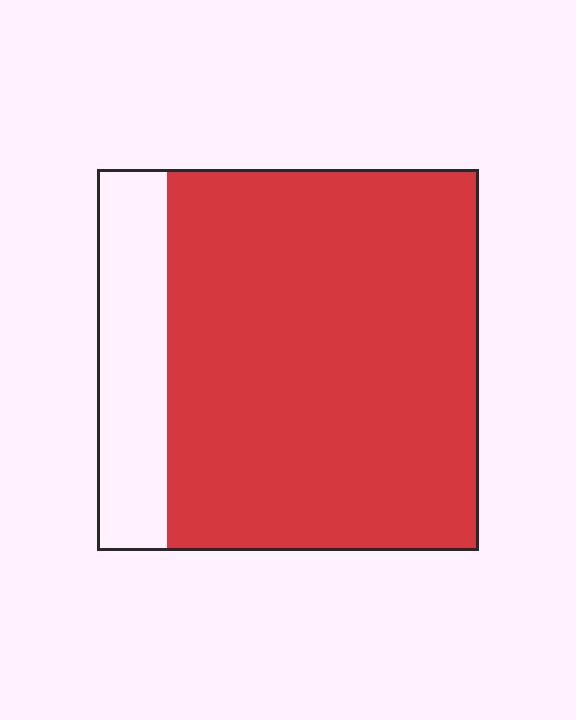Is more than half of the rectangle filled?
Yes.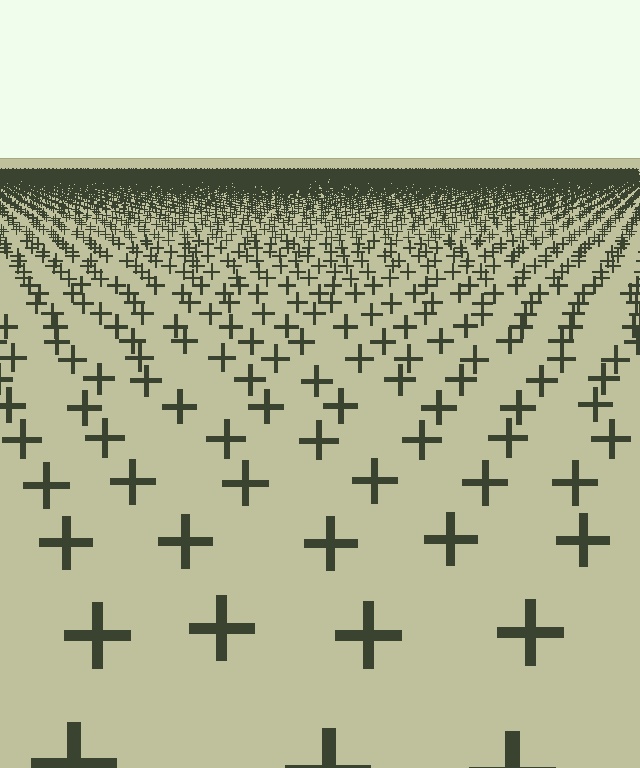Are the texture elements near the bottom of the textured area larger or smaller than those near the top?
Larger. Near the bottom, elements are closer to the viewer and appear at a bigger on-screen size.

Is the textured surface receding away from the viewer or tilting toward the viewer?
The surface is receding away from the viewer. Texture elements get smaller and denser toward the top.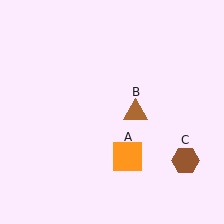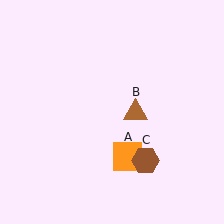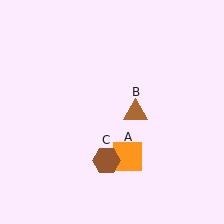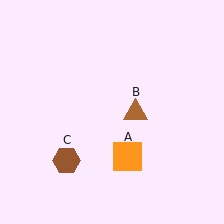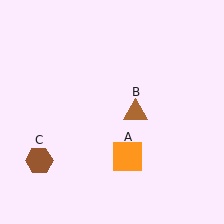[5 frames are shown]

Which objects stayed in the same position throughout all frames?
Orange square (object A) and brown triangle (object B) remained stationary.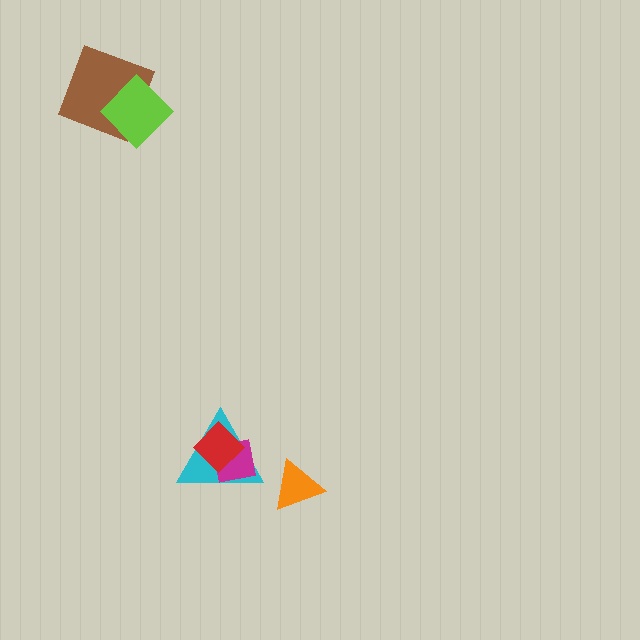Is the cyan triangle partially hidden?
Yes, it is partially covered by another shape.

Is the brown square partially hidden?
Yes, it is partially covered by another shape.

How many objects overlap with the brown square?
1 object overlaps with the brown square.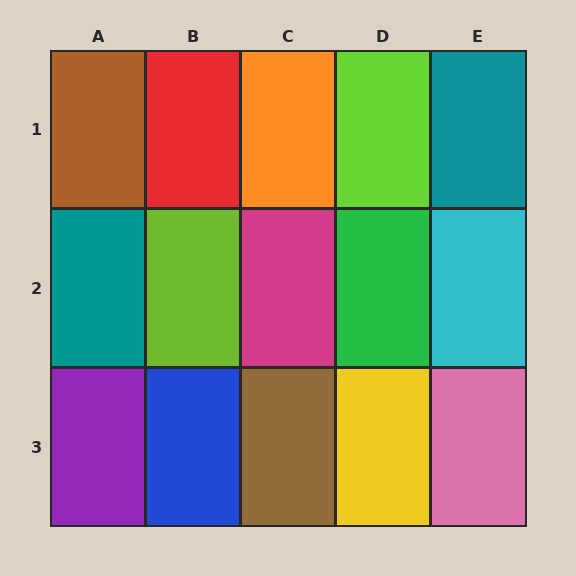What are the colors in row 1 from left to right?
Brown, red, orange, lime, teal.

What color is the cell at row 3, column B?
Blue.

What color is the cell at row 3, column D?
Yellow.